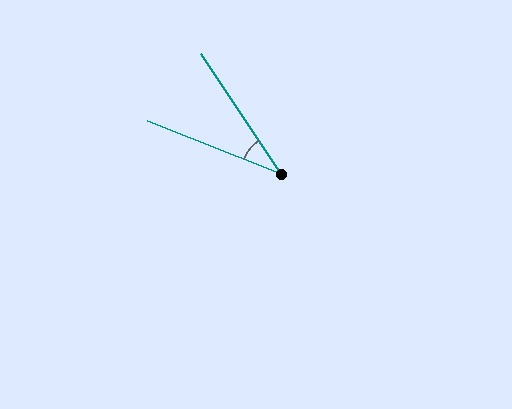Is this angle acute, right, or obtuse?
It is acute.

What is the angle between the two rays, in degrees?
Approximately 35 degrees.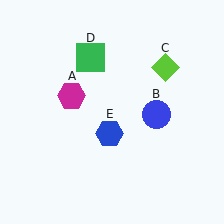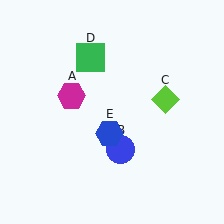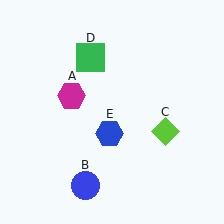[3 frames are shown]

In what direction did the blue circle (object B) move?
The blue circle (object B) moved down and to the left.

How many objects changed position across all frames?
2 objects changed position: blue circle (object B), lime diamond (object C).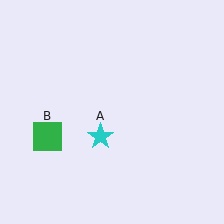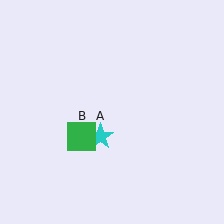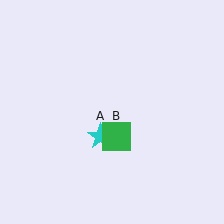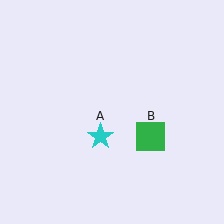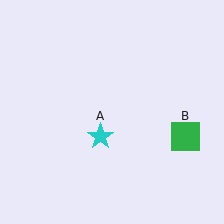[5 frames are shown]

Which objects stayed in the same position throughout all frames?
Cyan star (object A) remained stationary.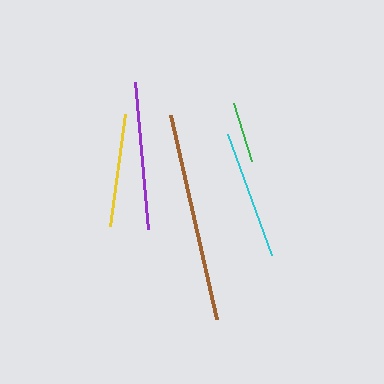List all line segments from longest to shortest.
From longest to shortest: brown, purple, cyan, yellow, green.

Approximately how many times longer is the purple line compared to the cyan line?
The purple line is approximately 1.1 times the length of the cyan line.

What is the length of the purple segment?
The purple segment is approximately 148 pixels long.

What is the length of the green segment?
The green segment is approximately 61 pixels long.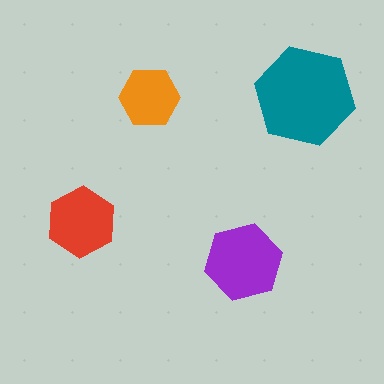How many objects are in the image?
There are 4 objects in the image.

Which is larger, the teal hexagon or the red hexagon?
The teal one.